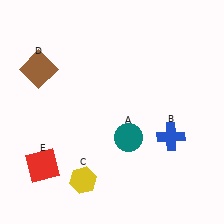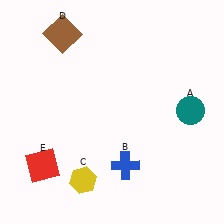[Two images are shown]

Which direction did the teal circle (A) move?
The teal circle (A) moved right.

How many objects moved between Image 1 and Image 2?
3 objects moved between the two images.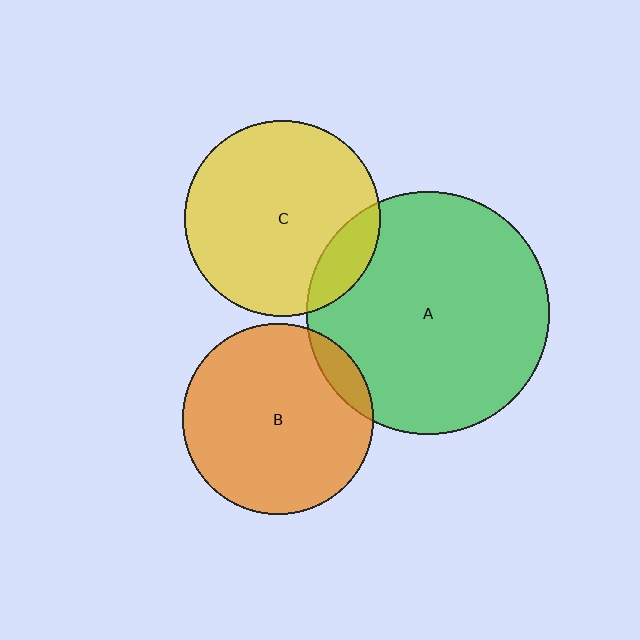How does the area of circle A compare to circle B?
Approximately 1.6 times.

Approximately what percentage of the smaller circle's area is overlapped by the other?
Approximately 10%.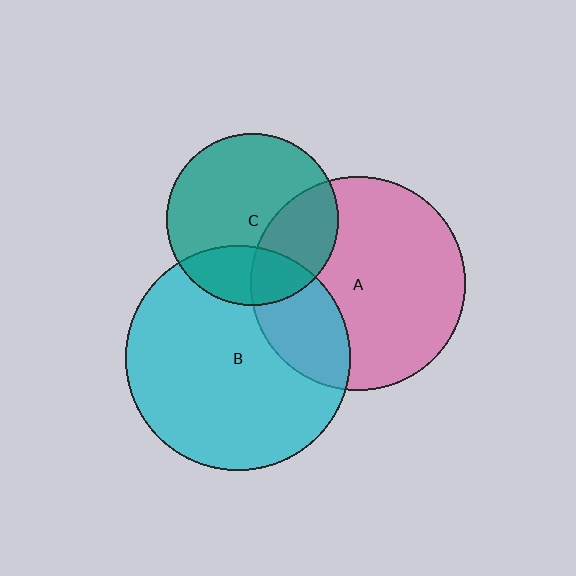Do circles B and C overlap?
Yes.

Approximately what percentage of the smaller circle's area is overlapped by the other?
Approximately 25%.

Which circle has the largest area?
Circle B (cyan).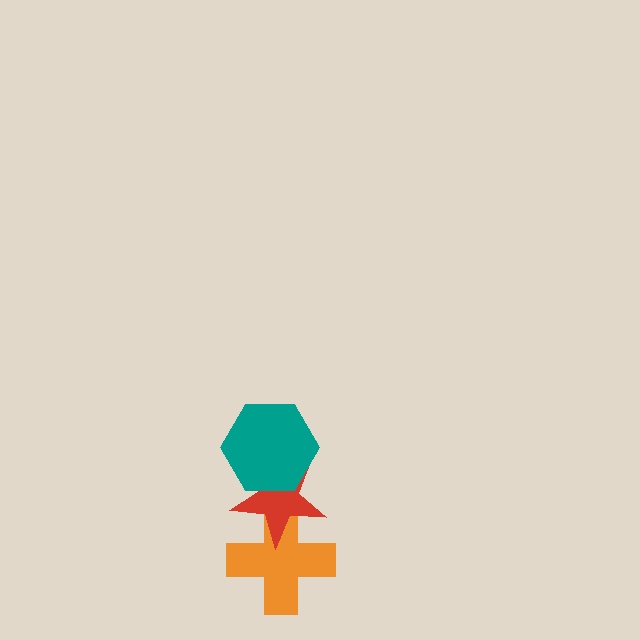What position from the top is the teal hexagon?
The teal hexagon is 1st from the top.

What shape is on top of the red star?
The teal hexagon is on top of the red star.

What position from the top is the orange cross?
The orange cross is 3rd from the top.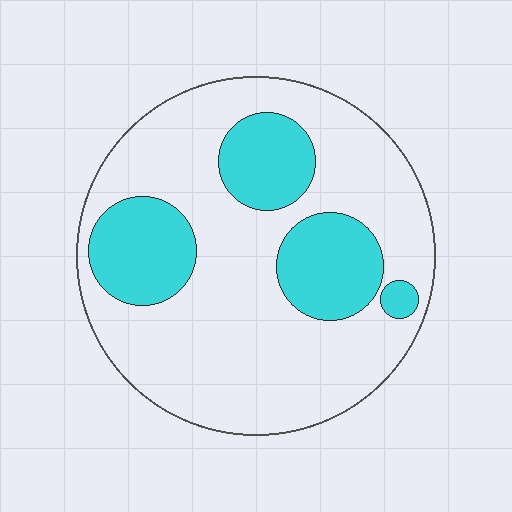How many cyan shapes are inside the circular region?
4.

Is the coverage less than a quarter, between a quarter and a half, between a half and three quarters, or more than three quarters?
Between a quarter and a half.